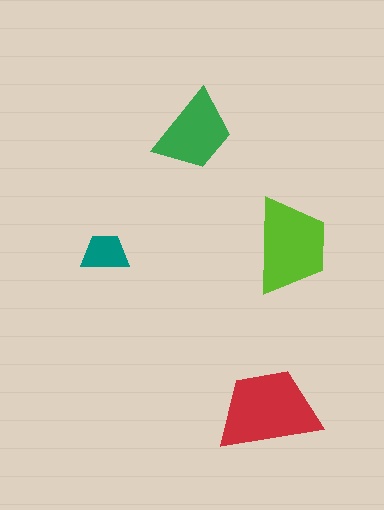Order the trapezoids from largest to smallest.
the red one, the lime one, the green one, the teal one.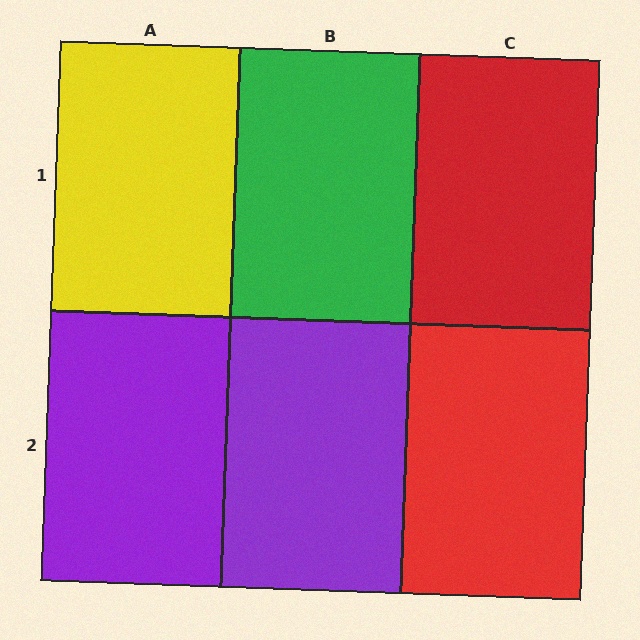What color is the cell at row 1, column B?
Green.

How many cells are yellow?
1 cell is yellow.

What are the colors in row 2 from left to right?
Purple, purple, red.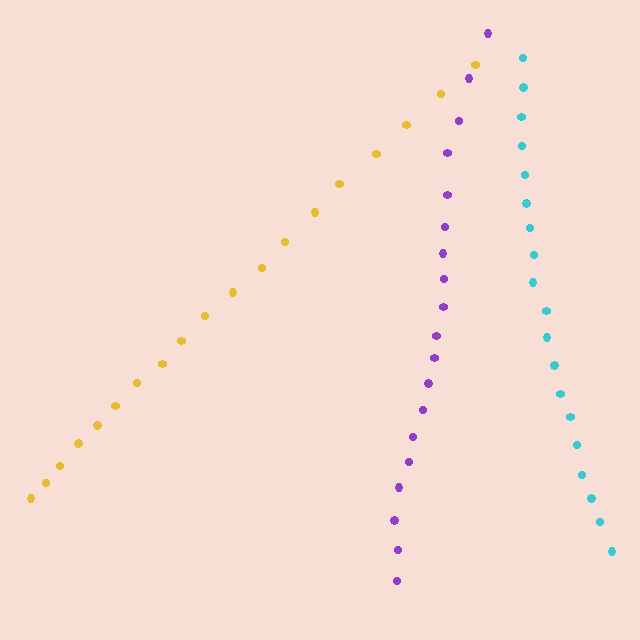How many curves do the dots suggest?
There are 3 distinct paths.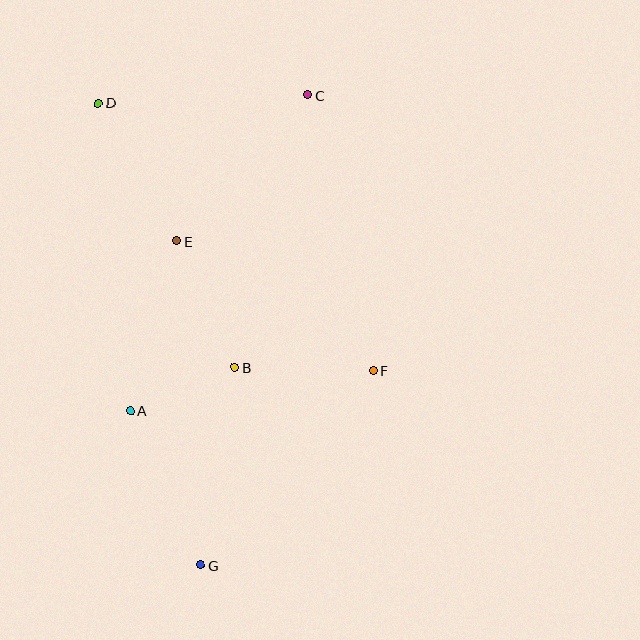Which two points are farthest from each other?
Points C and G are farthest from each other.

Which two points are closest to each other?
Points A and B are closest to each other.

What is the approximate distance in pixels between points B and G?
The distance between B and G is approximately 201 pixels.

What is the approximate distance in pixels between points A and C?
The distance between A and C is approximately 362 pixels.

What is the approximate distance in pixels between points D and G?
The distance between D and G is approximately 473 pixels.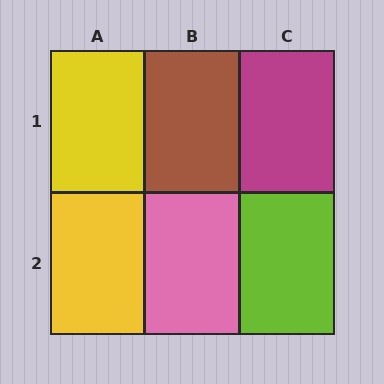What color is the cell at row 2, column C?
Lime.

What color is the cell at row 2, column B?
Pink.